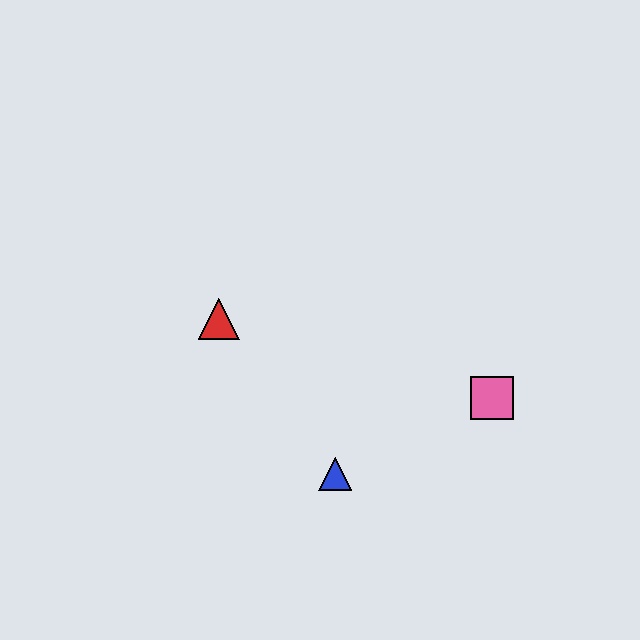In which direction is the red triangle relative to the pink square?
The red triangle is to the left of the pink square.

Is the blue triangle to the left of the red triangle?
No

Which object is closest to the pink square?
The blue triangle is closest to the pink square.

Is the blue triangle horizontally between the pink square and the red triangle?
Yes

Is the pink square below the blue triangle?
No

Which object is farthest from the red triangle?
The pink square is farthest from the red triangle.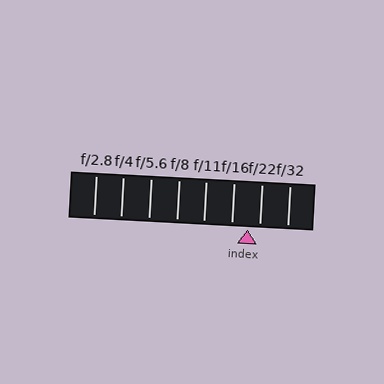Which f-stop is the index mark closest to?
The index mark is closest to f/22.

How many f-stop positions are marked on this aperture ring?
There are 8 f-stop positions marked.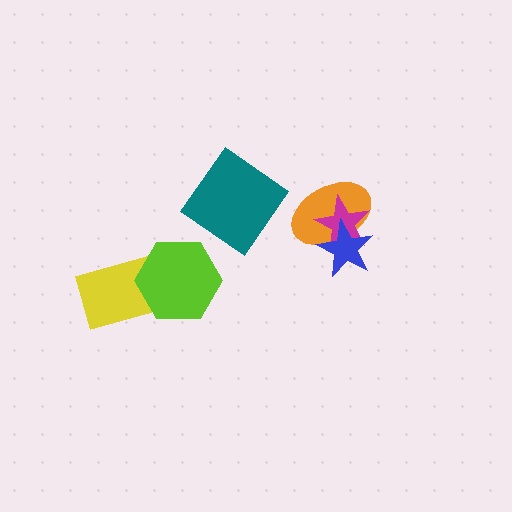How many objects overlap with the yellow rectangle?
1 object overlaps with the yellow rectangle.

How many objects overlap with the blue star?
2 objects overlap with the blue star.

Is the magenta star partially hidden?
Yes, it is partially covered by another shape.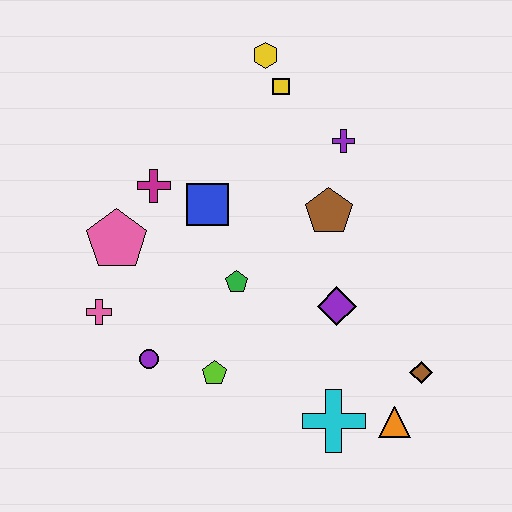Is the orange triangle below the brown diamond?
Yes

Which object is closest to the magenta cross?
The blue square is closest to the magenta cross.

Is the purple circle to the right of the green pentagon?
No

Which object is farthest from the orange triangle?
The yellow hexagon is farthest from the orange triangle.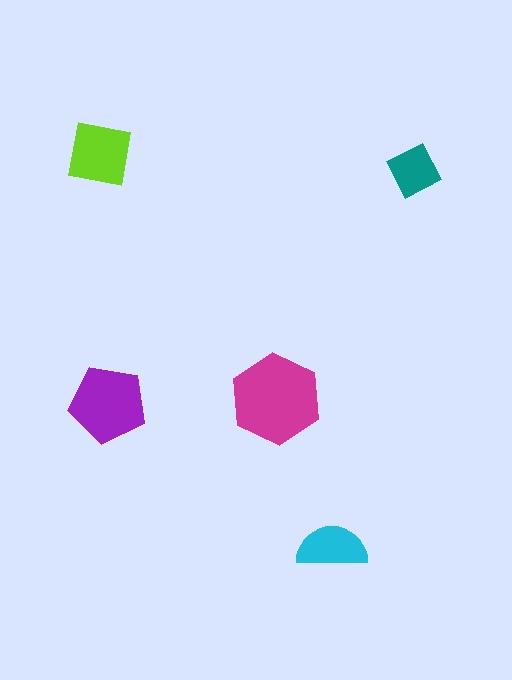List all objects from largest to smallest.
The magenta hexagon, the purple pentagon, the lime square, the cyan semicircle, the teal square.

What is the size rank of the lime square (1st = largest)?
3rd.